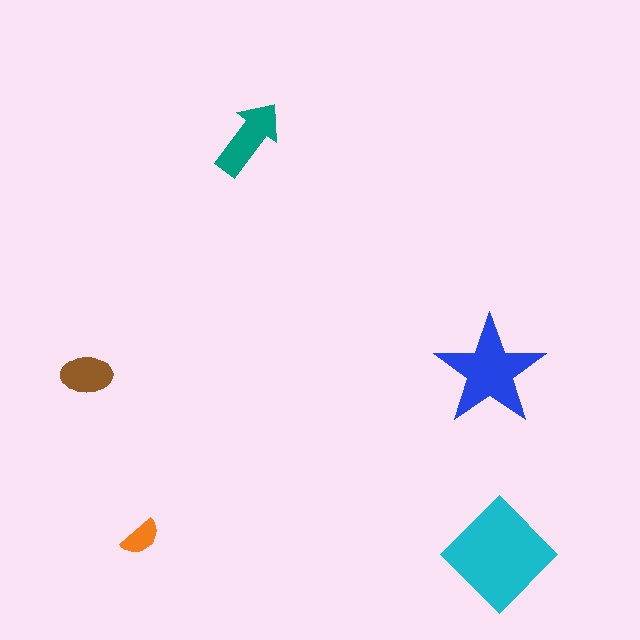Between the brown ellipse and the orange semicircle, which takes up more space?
The brown ellipse.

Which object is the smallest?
The orange semicircle.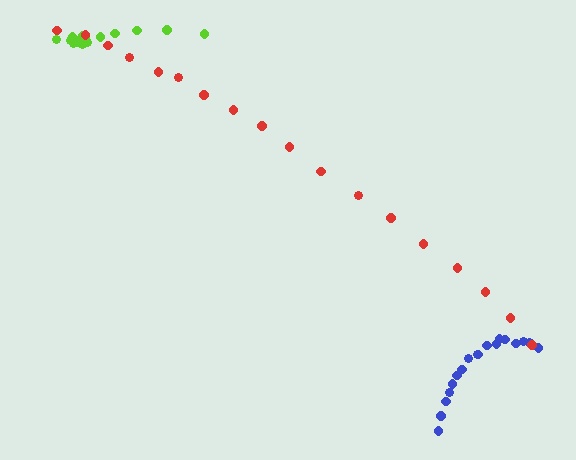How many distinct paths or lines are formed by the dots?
There are 3 distinct paths.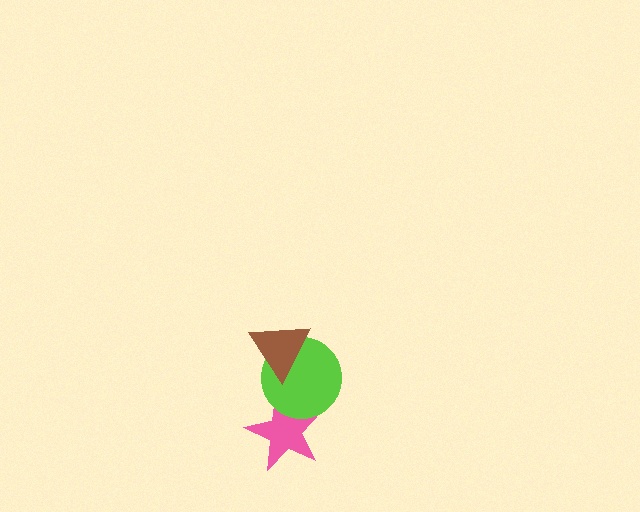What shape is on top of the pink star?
The lime circle is on top of the pink star.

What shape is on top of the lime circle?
The brown triangle is on top of the lime circle.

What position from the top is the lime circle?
The lime circle is 2nd from the top.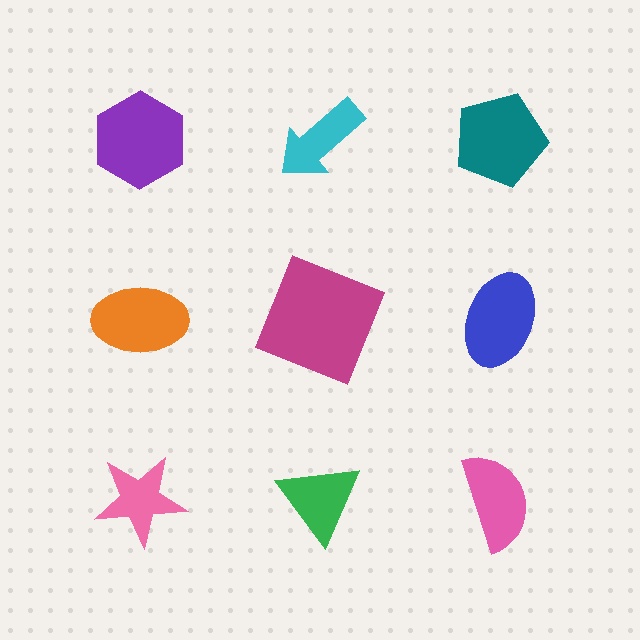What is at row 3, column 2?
A green triangle.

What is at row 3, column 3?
A pink semicircle.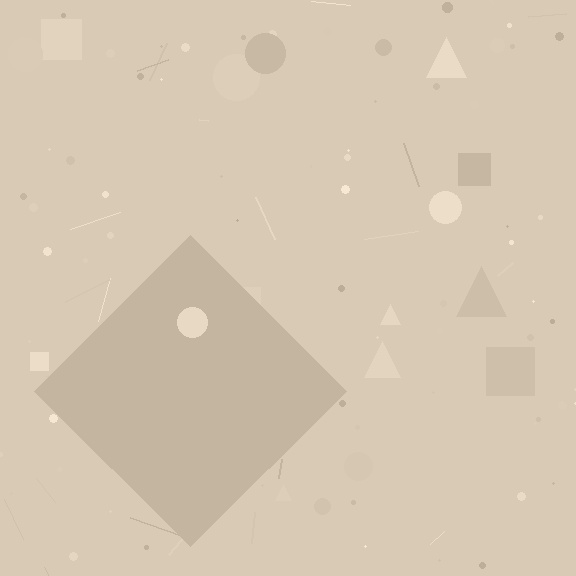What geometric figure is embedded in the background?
A diamond is embedded in the background.